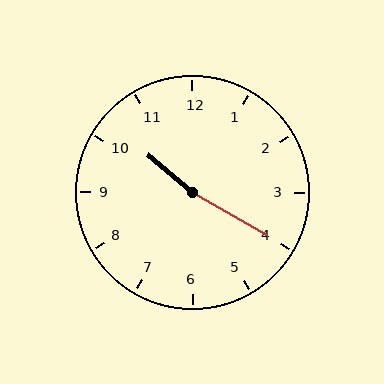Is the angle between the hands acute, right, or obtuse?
It is obtuse.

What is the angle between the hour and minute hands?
Approximately 170 degrees.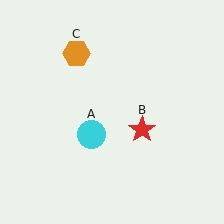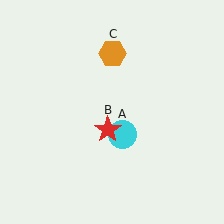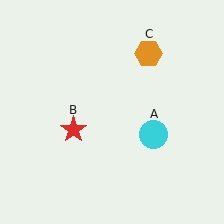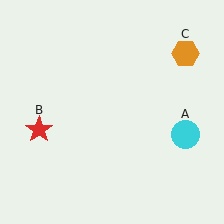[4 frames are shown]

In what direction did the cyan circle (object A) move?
The cyan circle (object A) moved right.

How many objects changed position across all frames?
3 objects changed position: cyan circle (object A), red star (object B), orange hexagon (object C).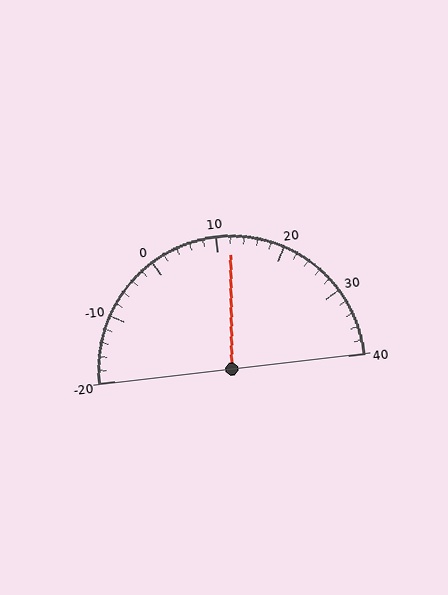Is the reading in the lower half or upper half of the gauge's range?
The reading is in the upper half of the range (-20 to 40).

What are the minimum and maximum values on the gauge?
The gauge ranges from -20 to 40.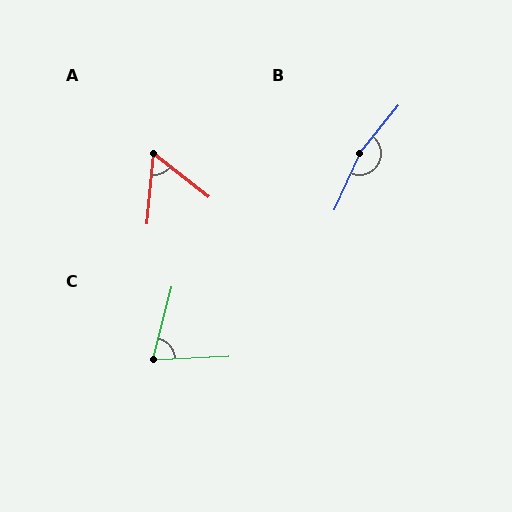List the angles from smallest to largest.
A (57°), C (73°), B (166°).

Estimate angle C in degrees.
Approximately 73 degrees.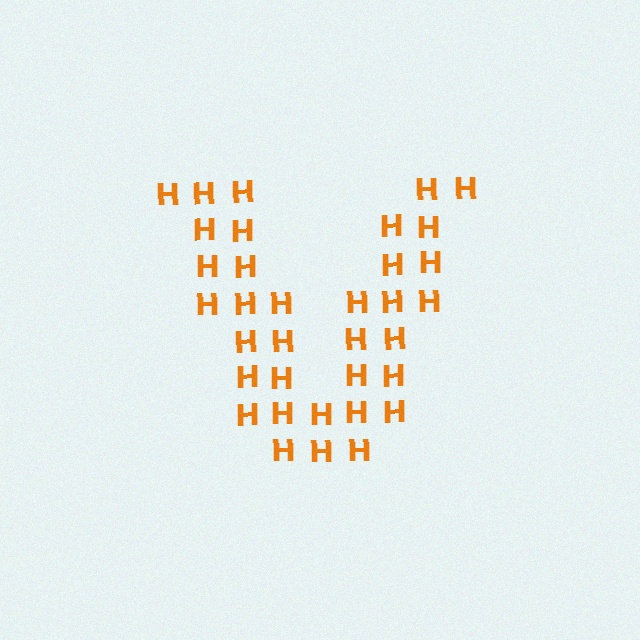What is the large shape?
The large shape is the letter V.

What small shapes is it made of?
It is made of small letter H's.